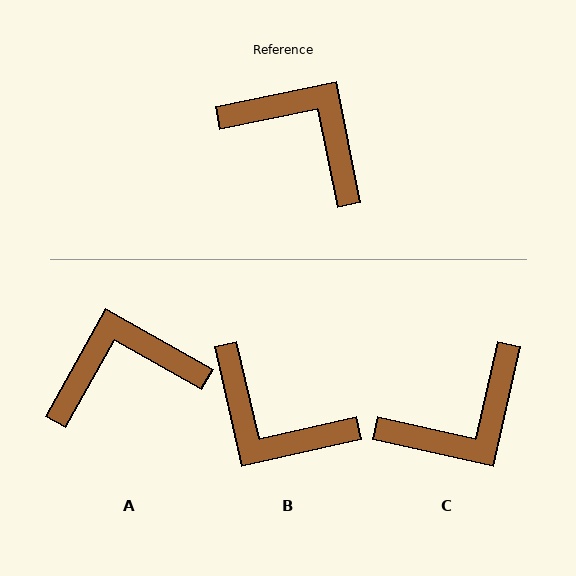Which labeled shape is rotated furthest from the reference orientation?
B, about 179 degrees away.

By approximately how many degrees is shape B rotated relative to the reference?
Approximately 179 degrees clockwise.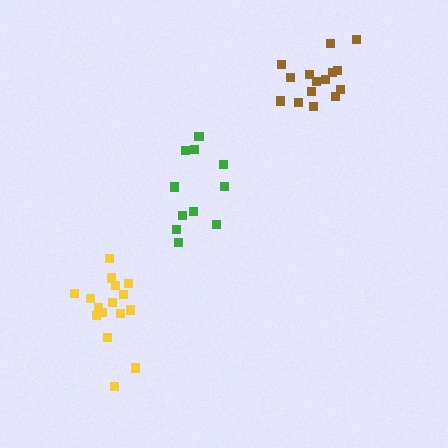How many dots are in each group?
Group 1: 15 dots, Group 2: 11 dots, Group 3: 16 dots (42 total).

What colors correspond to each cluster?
The clusters are colored: brown, green, yellow.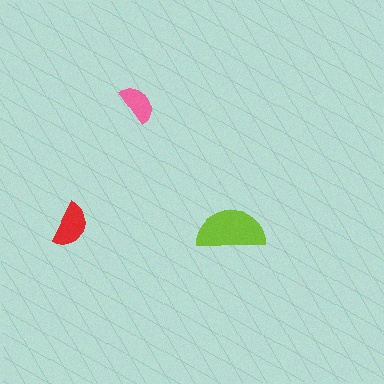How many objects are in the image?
There are 3 objects in the image.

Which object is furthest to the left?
The red semicircle is leftmost.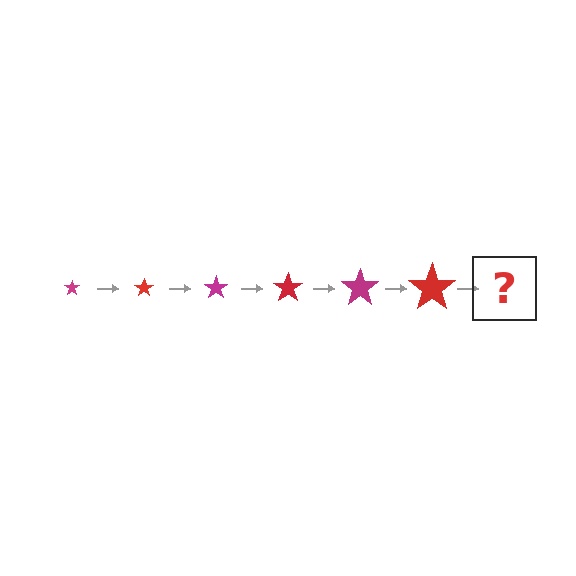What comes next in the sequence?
The next element should be a magenta star, larger than the previous one.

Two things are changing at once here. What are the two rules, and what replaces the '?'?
The two rules are that the star grows larger each step and the color cycles through magenta and red. The '?' should be a magenta star, larger than the previous one.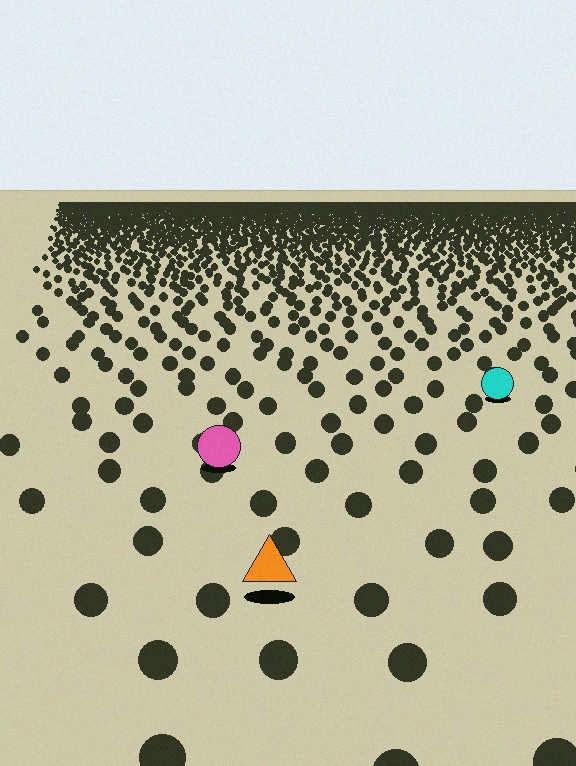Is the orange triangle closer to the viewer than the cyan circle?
Yes. The orange triangle is closer — you can tell from the texture gradient: the ground texture is coarser near it.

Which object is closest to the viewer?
The orange triangle is closest. The texture marks near it are larger and more spread out.